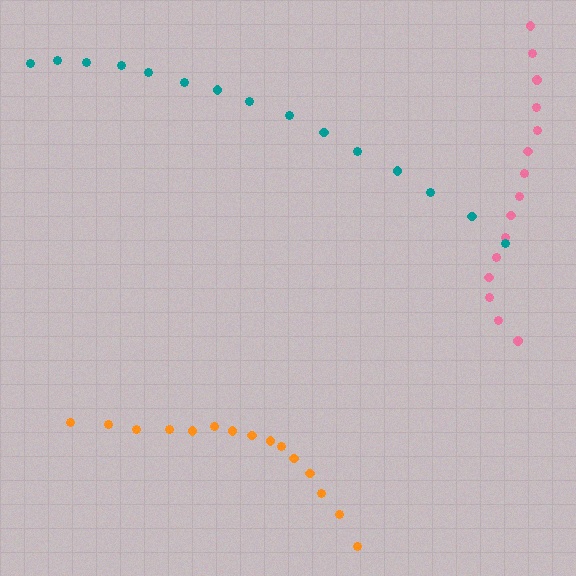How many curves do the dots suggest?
There are 3 distinct paths.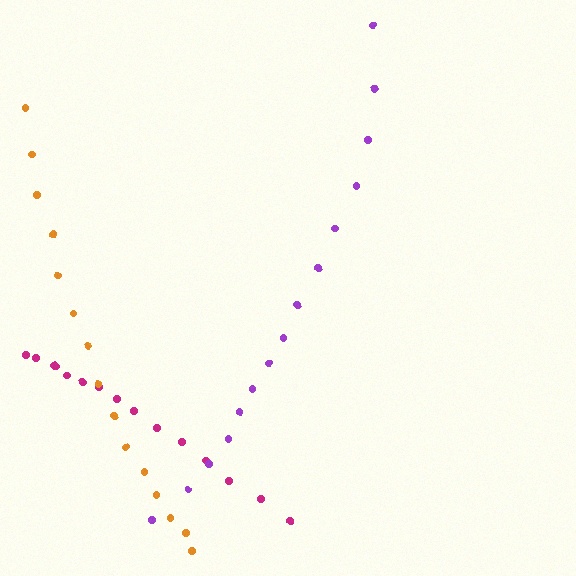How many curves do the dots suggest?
There are 3 distinct paths.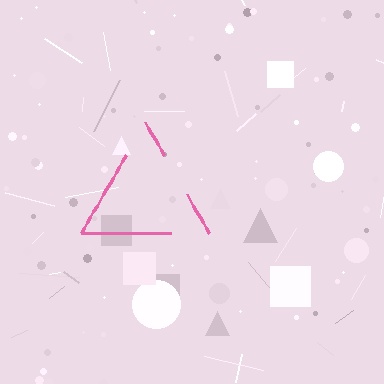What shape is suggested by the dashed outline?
The dashed outline suggests a triangle.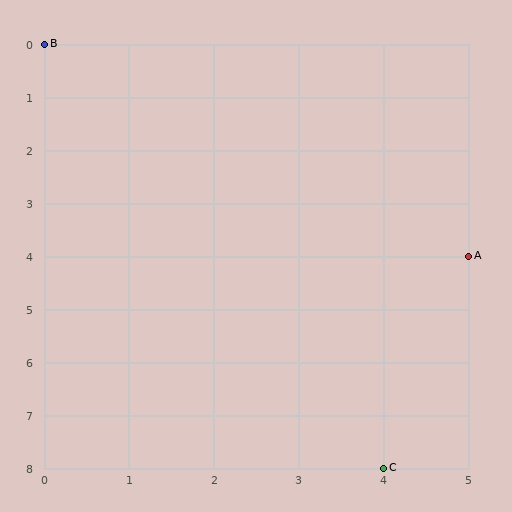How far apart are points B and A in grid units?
Points B and A are 5 columns and 4 rows apart (about 6.4 grid units diagonally).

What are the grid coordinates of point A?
Point A is at grid coordinates (5, 4).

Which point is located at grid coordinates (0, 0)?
Point B is at (0, 0).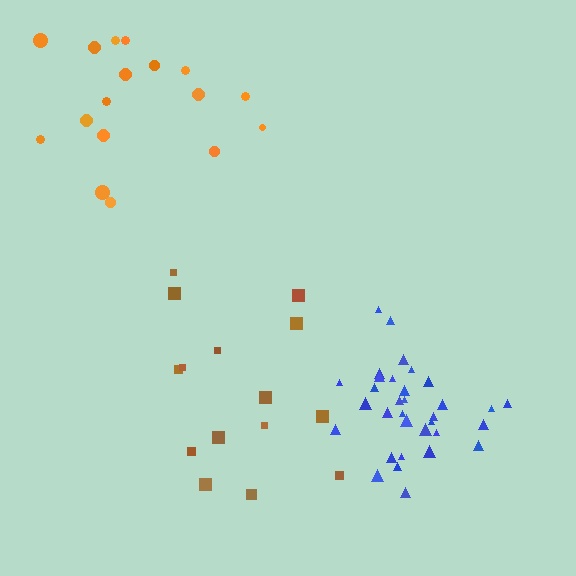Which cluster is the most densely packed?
Blue.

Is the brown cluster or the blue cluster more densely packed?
Blue.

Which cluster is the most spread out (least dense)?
Brown.